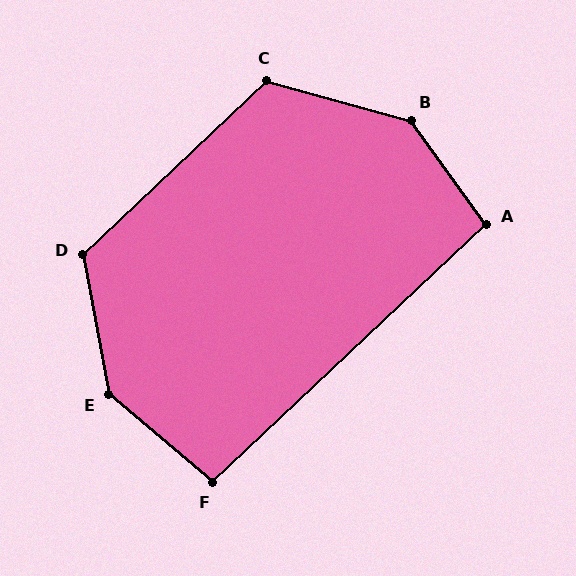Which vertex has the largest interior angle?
B, at approximately 141 degrees.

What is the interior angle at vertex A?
Approximately 98 degrees (obtuse).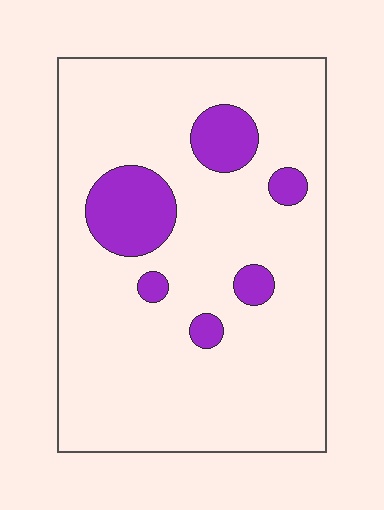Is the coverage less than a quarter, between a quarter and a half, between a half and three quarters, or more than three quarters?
Less than a quarter.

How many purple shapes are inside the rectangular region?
6.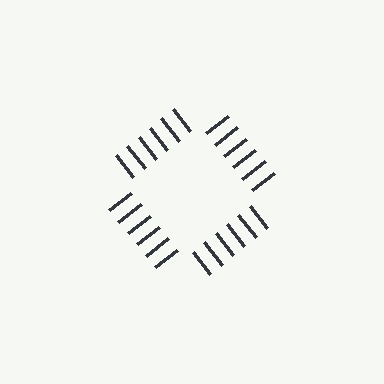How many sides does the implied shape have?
4 sides — the line-ends trace a square.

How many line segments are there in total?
24 — 6 along each of the 4 edges.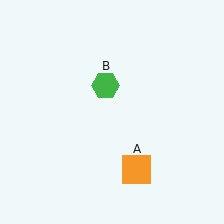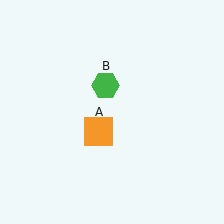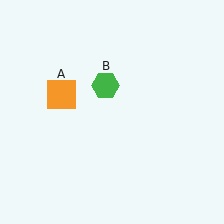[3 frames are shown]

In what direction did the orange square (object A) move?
The orange square (object A) moved up and to the left.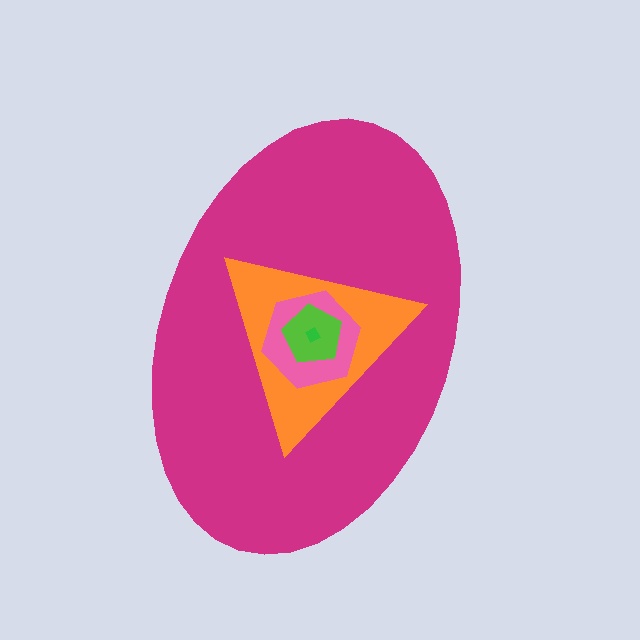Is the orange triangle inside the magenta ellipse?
Yes.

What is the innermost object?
The green diamond.